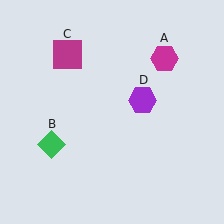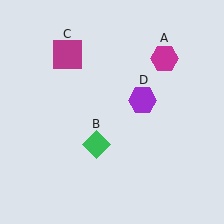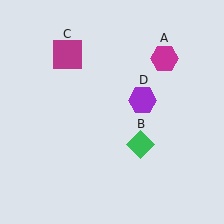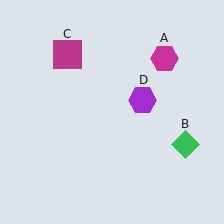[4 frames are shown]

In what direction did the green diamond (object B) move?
The green diamond (object B) moved right.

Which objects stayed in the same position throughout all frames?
Magenta hexagon (object A) and magenta square (object C) and purple hexagon (object D) remained stationary.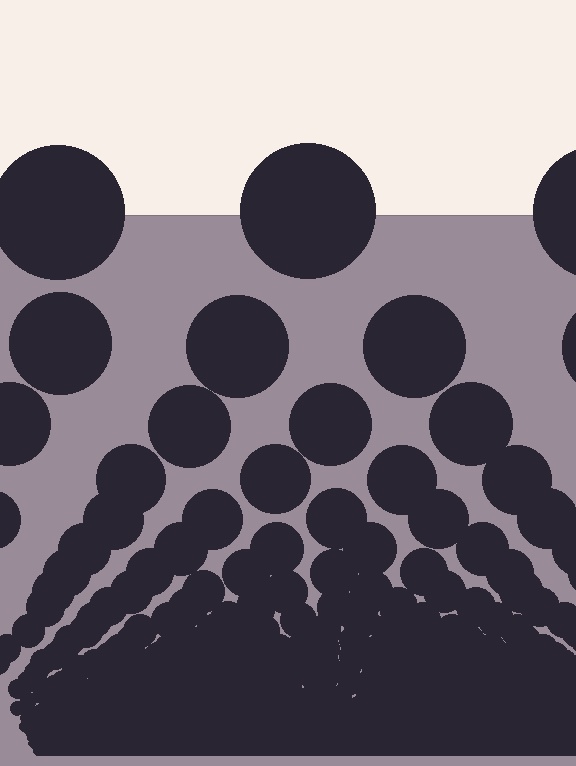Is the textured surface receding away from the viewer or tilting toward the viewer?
The surface appears to tilt toward the viewer. Texture elements get larger and sparser toward the top.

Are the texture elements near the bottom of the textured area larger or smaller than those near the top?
Smaller. The gradient is inverted — elements near the bottom are smaller and denser.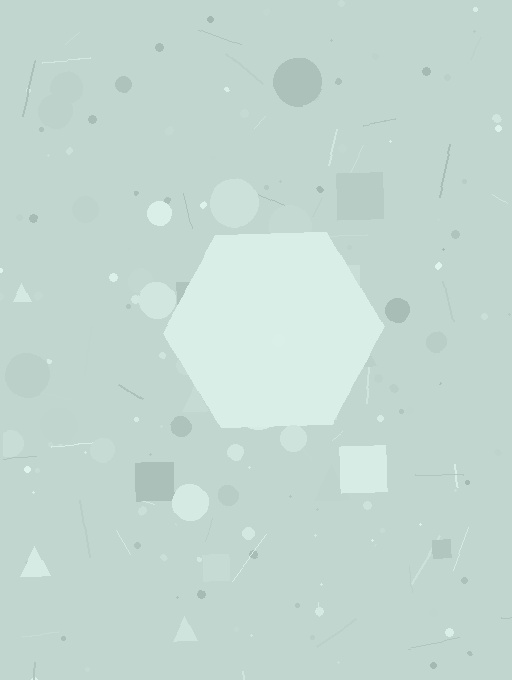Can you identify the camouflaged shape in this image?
The camouflaged shape is a hexagon.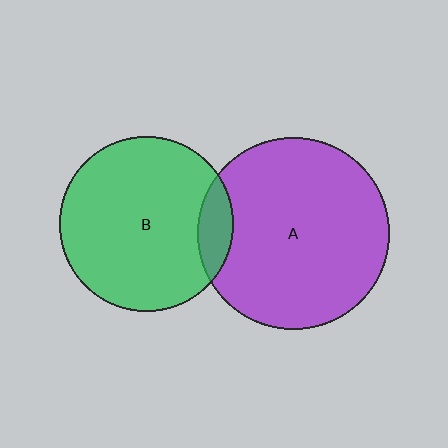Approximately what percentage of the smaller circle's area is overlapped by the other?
Approximately 10%.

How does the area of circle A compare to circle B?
Approximately 1.2 times.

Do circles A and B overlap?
Yes.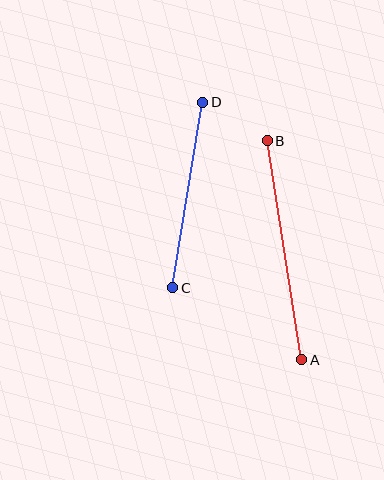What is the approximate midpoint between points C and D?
The midpoint is at approximately (188, 195) pixels.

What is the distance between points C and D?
The distance is approximately 188 pixels.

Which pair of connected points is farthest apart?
Points A and B are farthest apart.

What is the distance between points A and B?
The distance is approximately 222 pixels.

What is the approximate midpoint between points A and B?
The midpoint is at approximately (285, 250) pixels.